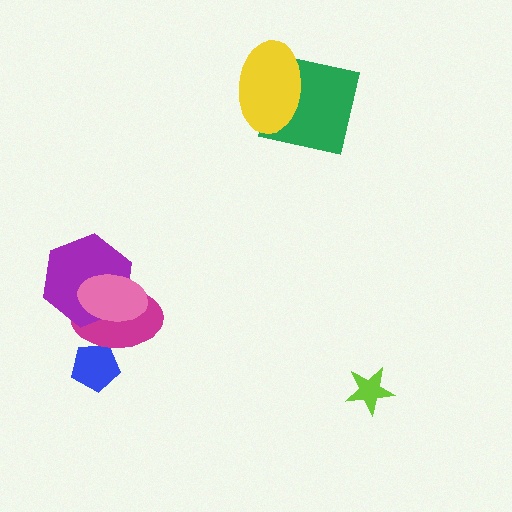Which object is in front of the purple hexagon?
The pink ellipse is in front of the purple hexagon.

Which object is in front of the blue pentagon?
The magenta ellipse is in front of the blue pentagon.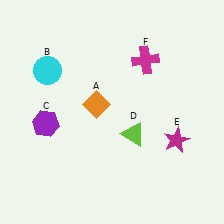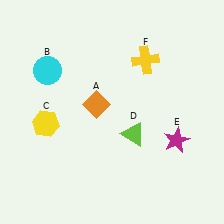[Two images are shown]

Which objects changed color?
C changed from purple to yellow. F changed from magenta to yellow.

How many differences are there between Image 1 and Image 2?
There are 2 differences between the two images.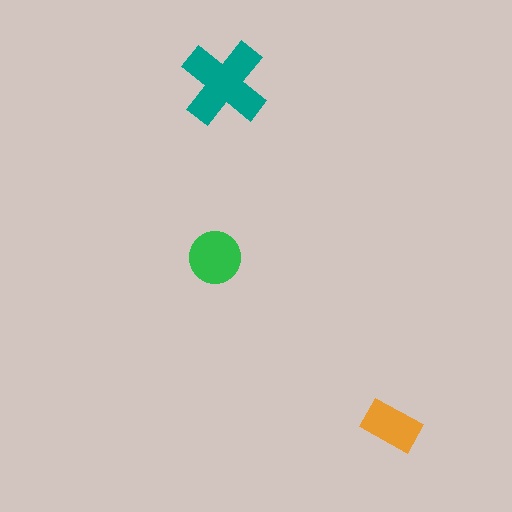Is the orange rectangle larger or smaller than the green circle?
Smaller.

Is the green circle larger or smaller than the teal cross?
Smaller.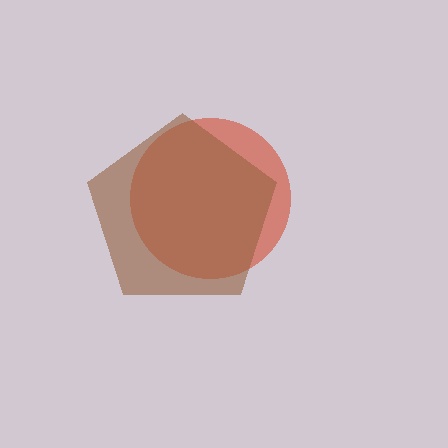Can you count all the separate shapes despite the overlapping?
Yes, there are 2 separate shapes.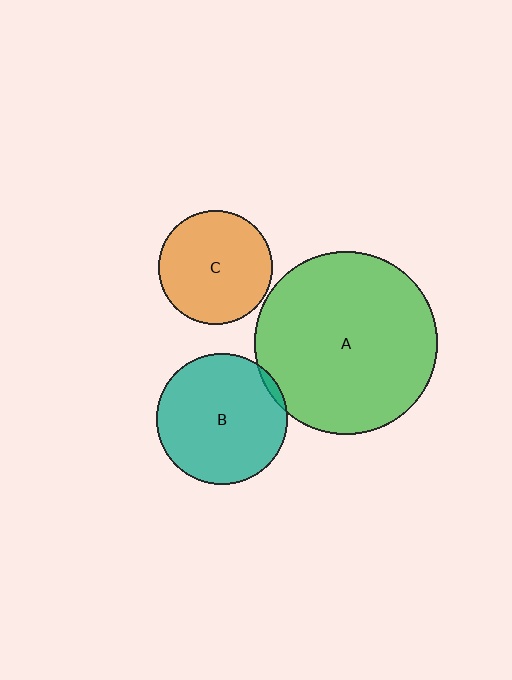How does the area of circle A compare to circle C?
Approximately 2.6 times.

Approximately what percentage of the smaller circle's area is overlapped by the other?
Approximately 5%.